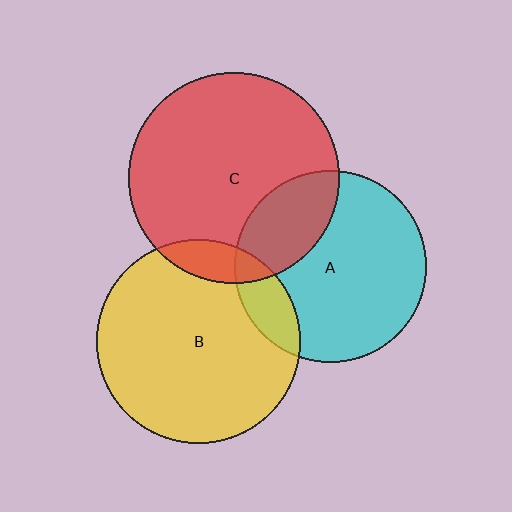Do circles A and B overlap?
Yes.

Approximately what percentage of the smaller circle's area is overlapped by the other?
Approximately 15%.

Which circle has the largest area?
Circle C (red).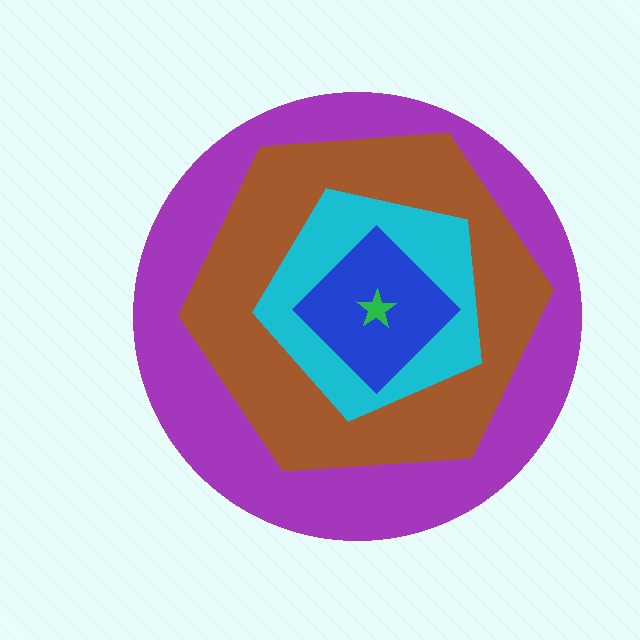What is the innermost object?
The green star.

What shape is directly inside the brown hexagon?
The cyan pentagon.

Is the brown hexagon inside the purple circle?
Yes.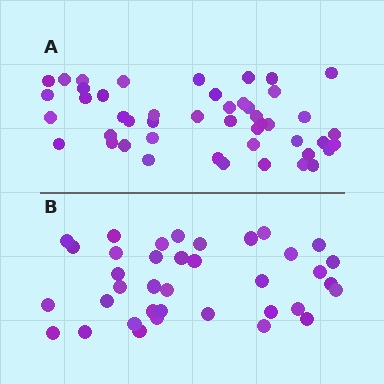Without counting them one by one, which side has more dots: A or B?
Region A (the top region) has more dots.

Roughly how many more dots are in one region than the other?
Region A has roughly 10 or so more dots than region B.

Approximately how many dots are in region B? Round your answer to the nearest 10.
About 40 dots. (The exact count is 37, which rounds to 40.)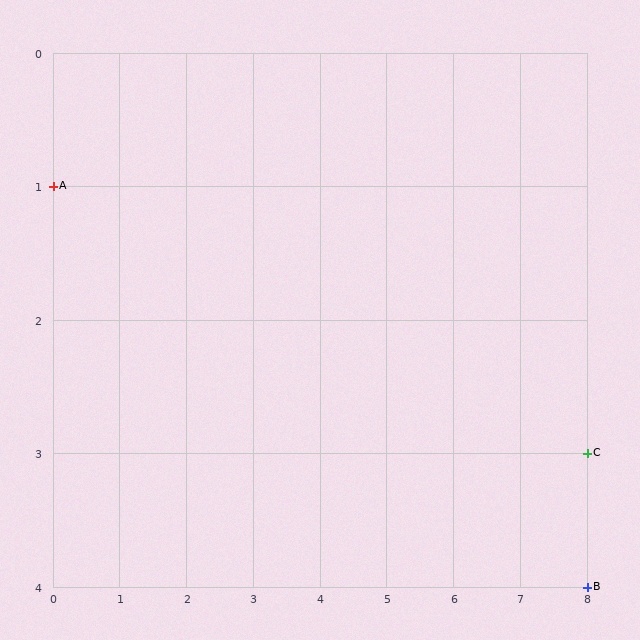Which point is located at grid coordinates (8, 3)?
Point C is at (8, 3).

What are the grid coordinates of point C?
Point C is at grid coordinates (8, 3).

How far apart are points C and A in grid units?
Points C and A are 8 columns and 2 rows apart (about 8.2 grid units diagonally).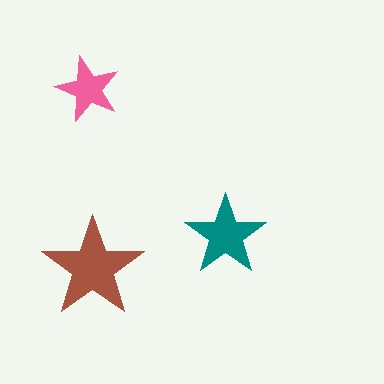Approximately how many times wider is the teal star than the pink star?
About 1.5 times wider.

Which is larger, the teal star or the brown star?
The brown one.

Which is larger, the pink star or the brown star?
The brown one.